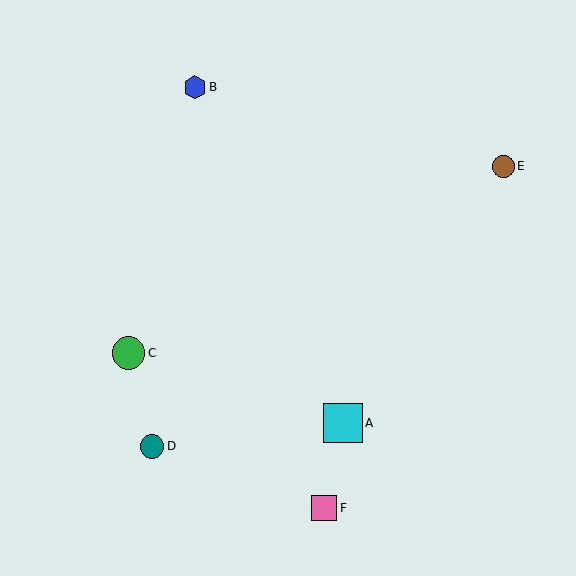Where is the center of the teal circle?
The center of the teal circle is at (152, 446).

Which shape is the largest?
The cyan square (labeled A) is the largest.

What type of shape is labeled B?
Shape B is a blue hexagon.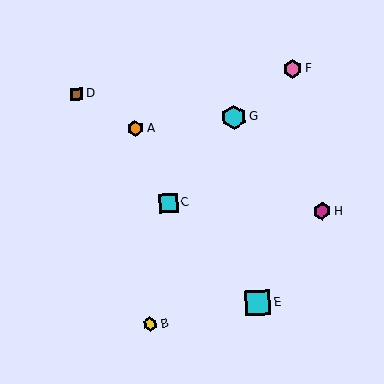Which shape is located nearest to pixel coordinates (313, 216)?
The magenta hexagon (labeled H) at (322, 211) is nearest to that location.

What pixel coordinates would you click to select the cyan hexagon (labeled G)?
Click at (234, 117) to select the cyan hexagon G.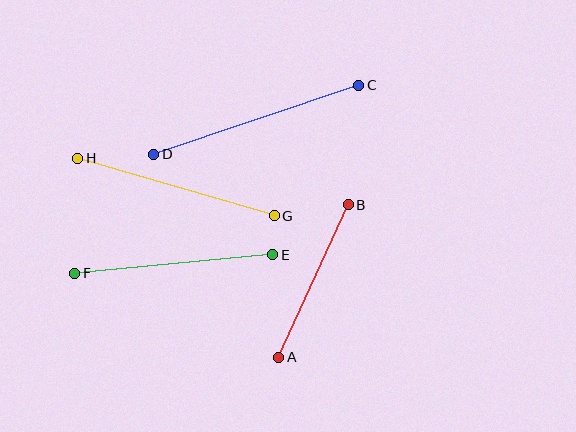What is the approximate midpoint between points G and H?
The midpoint is at approximately (176, 187) pixels.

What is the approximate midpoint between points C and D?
The midpoint is at approximately (256, 120) pixels.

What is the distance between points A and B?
The distance is approximately 168 pixels.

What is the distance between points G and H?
The distance is approximately 205 pixels.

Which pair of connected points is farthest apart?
Points C and D are farthest apart.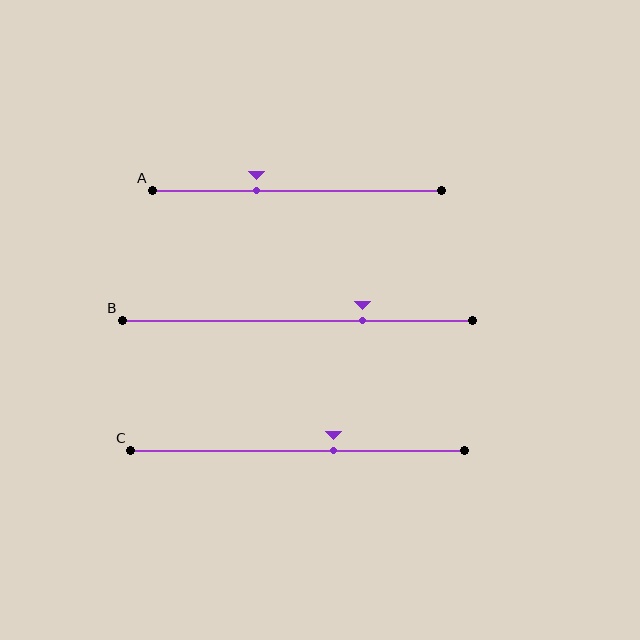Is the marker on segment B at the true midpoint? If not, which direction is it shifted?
No, the marker on segment B is shifted to the right by about 19% of the segment length.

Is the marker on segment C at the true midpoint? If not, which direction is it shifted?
No, the marker on segment C is shifted to the right by about 11% of the segment length.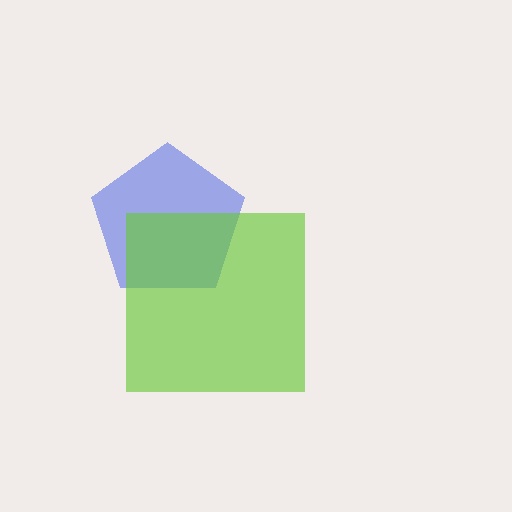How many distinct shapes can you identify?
There are 2 distinct shapes: a blue pentagon, a lime square.